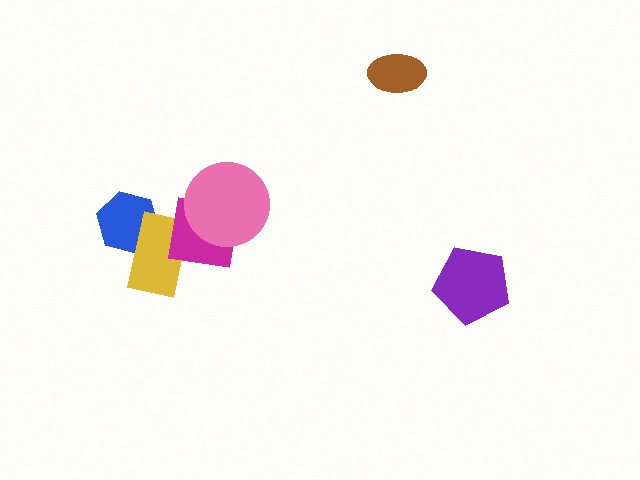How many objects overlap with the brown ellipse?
0 objects overlap with the brown ellipse.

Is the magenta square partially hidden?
Yes, it is partially covered by another shape.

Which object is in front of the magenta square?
The pink circle is in front of the magenta square.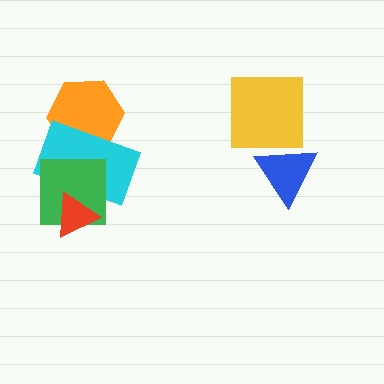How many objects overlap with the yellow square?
1 object overlaps with the yellow square.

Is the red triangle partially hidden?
No, no other shape covers it.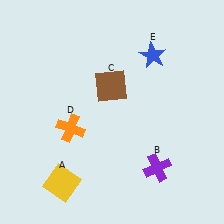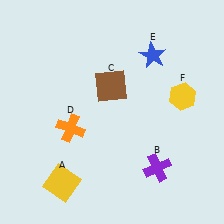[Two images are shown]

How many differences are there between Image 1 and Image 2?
There is 1 difference between the two images.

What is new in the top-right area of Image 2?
A yellow hexagon (F) was added in the top-right area of Image 2.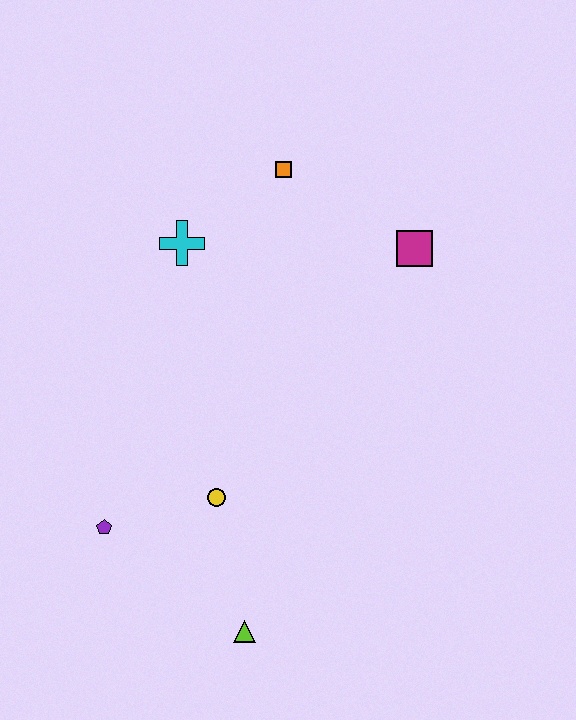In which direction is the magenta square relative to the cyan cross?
The magenta square is to the right of the cyan cross.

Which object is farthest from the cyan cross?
The lime triangle is farthest from the cyan cross.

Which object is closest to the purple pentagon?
The yellow circle is closest to the purple pentagon.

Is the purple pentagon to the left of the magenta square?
Yes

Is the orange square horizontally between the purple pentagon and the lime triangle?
No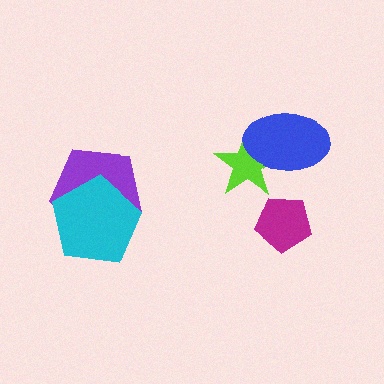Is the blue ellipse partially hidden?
No, no other shape covers it.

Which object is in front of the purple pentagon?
The cyan pentagon is in front of the purple pentagon.